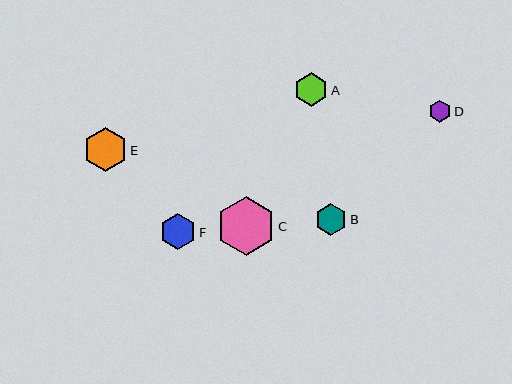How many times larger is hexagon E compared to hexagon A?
Hexagon E is approximately 1.3 times the size of hexagon A.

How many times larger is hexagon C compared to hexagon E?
Hexagon C is approximately 1.3 times the size of hexagon E.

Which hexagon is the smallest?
Hexagon D is the smallest with a size of approximately 22 pixels.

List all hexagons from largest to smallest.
From largest to smallest: C, E, F, A, B, D.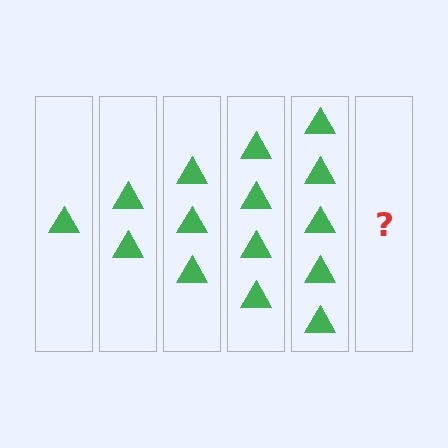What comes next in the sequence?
The next element should be 6 triangles.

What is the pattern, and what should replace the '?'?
The pattern is that each step adds one more triangle. The '?' should be 6 triangles.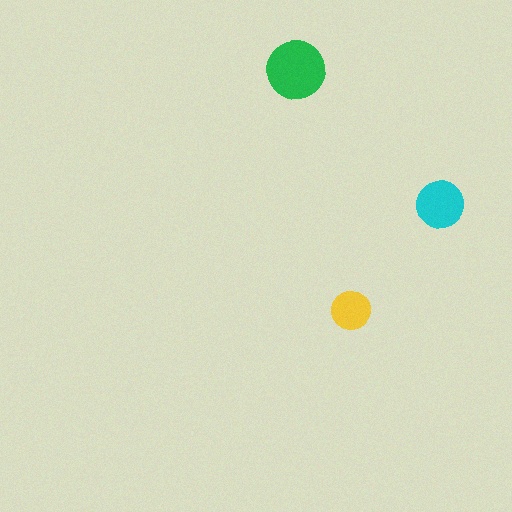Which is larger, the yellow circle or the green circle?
The green one.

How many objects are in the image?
There are 3 objects in the image.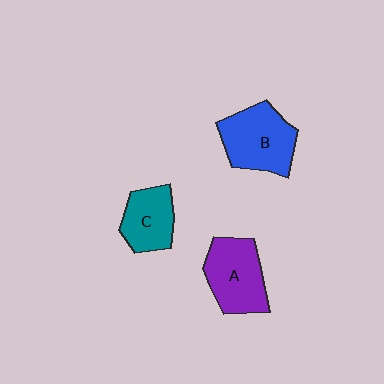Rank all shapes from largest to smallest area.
From largest to smallest: B (blue), A (purple), C (teal).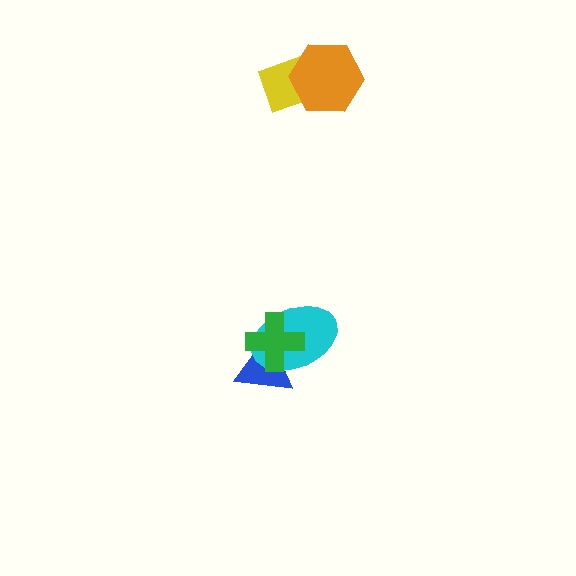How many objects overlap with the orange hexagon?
1 object overlaps with the orange hexagon.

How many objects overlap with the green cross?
2 objects overlap with the green cross.